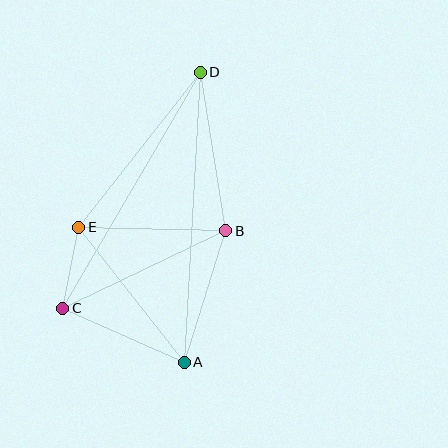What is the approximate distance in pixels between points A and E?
The distance between A and E is approximately 171 pixels.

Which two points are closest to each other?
Points C and E are closest to each other.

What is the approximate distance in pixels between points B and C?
The distance between B and C is approximately 180 pixels.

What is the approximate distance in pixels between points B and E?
The distance between B and E is approximately 147 pixels.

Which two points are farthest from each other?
Points A and D are farthest from each other.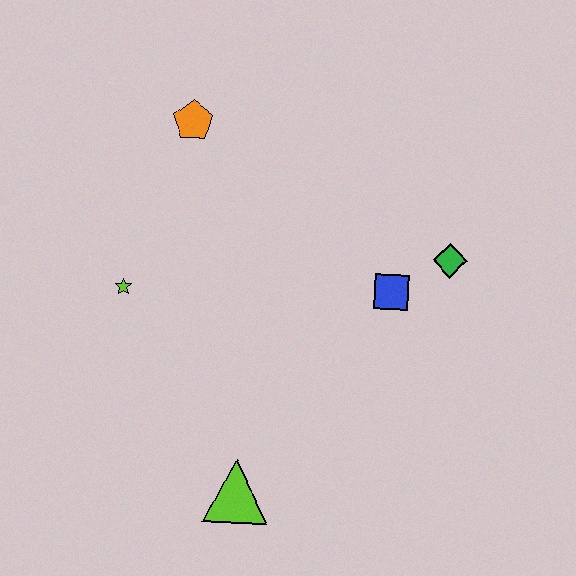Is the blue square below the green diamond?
Yes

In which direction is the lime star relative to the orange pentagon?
The lime star is below the orange pentagon.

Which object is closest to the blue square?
The green diamond is closest to the blue square.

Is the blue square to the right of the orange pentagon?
Yes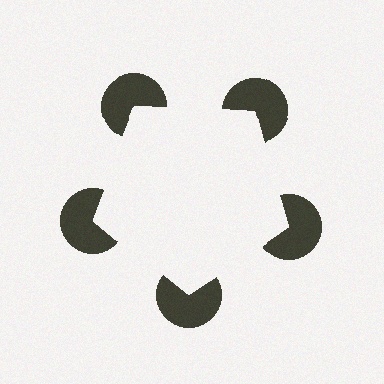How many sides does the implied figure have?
5 sides.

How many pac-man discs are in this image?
There are 5 — one at each vertex of the illusory pentagon.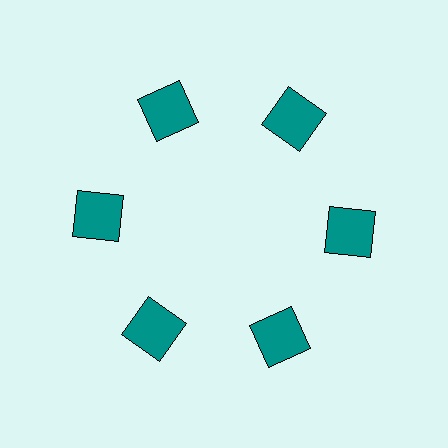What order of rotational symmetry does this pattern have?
This pattern has 6-fold rotational symmetry.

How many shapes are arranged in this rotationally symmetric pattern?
There are 6 shapes, arranged in 6 groups of 1.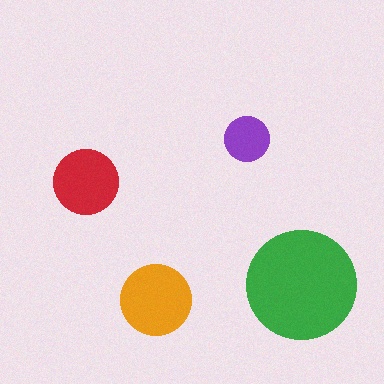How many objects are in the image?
There are 4 objects in the image.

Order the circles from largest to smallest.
the green one, the orange one, the red one, the purple one.